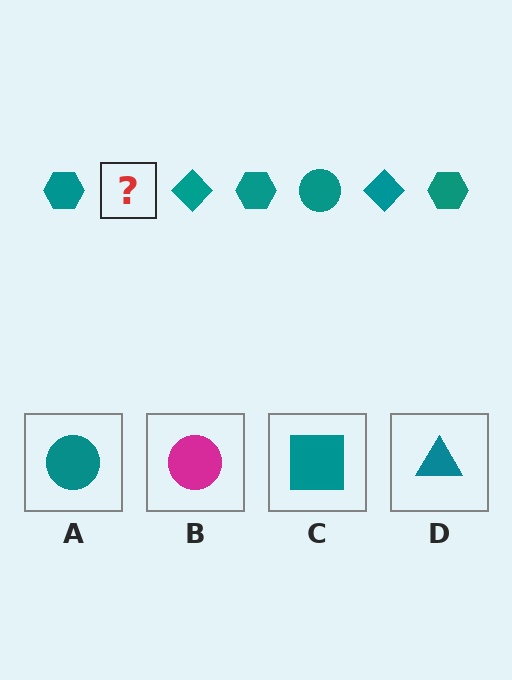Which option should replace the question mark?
Option A.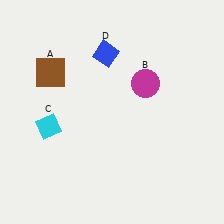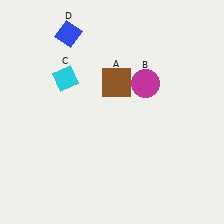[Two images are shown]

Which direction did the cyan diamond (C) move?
The cyan diamond (C) moved up.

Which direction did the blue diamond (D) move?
The blue diamond (D) moved left.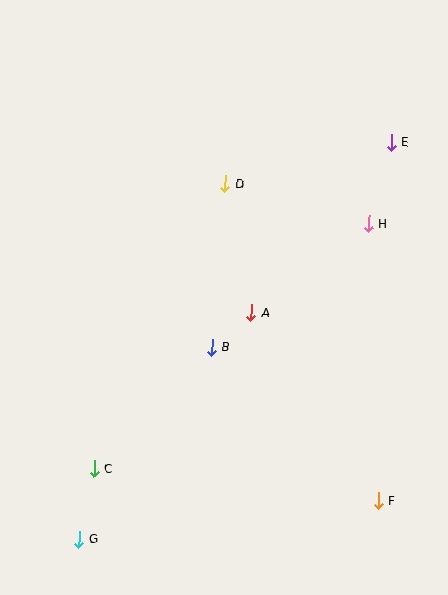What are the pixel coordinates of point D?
Point D is at (225, 184).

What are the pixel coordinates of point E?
Point E is at (391, 142).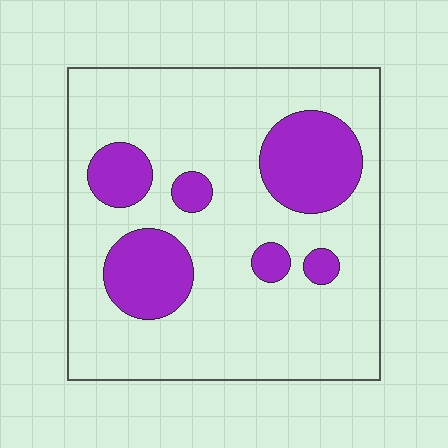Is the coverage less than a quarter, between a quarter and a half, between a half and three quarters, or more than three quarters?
Less than a quarter.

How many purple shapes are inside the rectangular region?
6.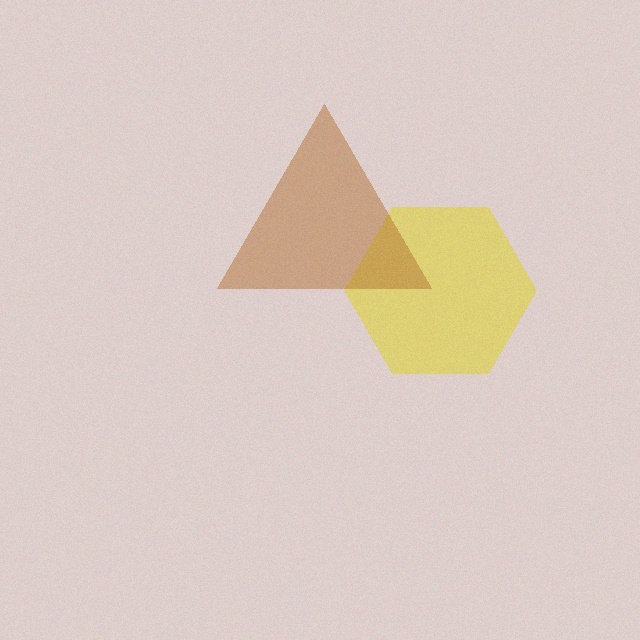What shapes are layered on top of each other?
The layered shapes are: a yellow hexagon, a brown triangle.